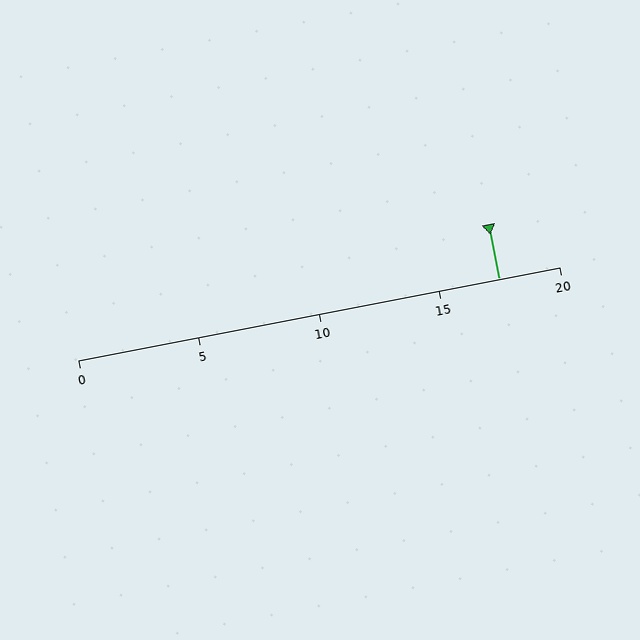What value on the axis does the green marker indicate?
The marker indicates approximately 17.5.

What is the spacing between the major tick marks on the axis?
The major ticks are spaced 5 apart.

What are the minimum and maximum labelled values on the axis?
The axis runs from 0 to 20.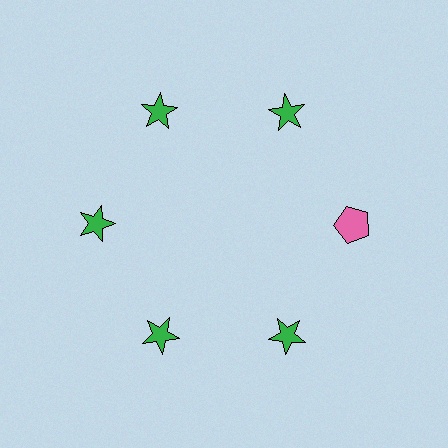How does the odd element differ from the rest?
It differs in both color (pink instead of green) and shape (pentagon instead of star).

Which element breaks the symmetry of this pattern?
The pink pentagon at roughly the 3 o'clock position breaks the symmetry. All other shapes are green stars.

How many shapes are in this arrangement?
There are 6 shapes arranged in a ring pattern.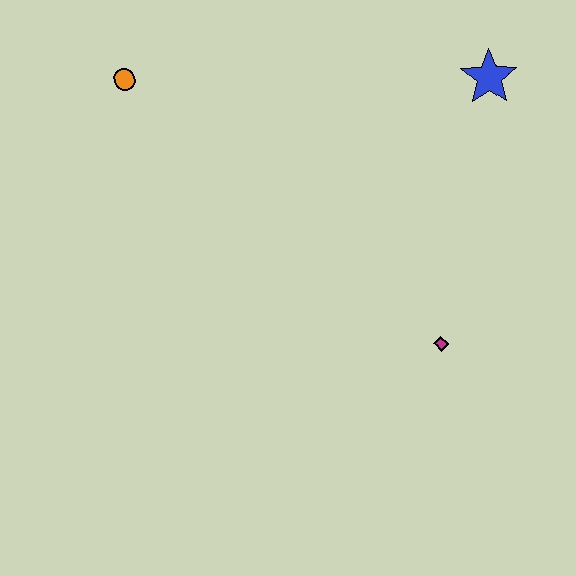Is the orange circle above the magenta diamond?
Yes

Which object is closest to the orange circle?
The blue star is closest to the orange circle.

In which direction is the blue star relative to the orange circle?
The blue star is to the right of the orange circle.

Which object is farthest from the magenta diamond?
The orange circle is farthest from the magenta diamond.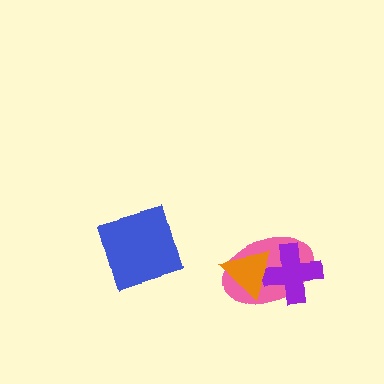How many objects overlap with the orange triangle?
2 objects overlap with the orange triangle.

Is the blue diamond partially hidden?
No, no other shape covers it.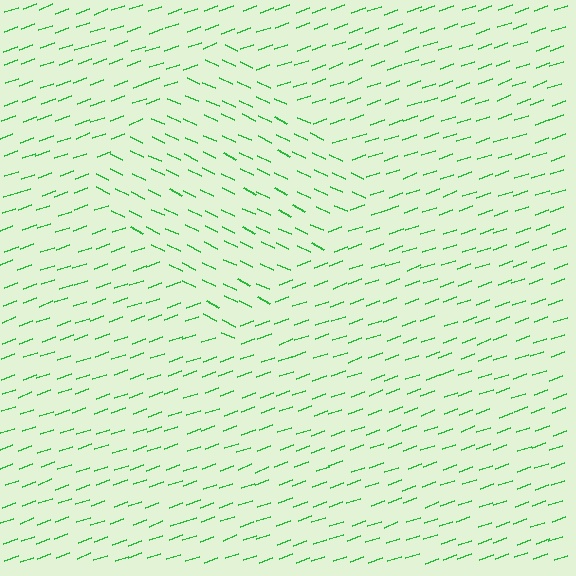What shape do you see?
I see a diamond.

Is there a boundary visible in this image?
Yes, there is a texture boundary formed by a change in line orientation.